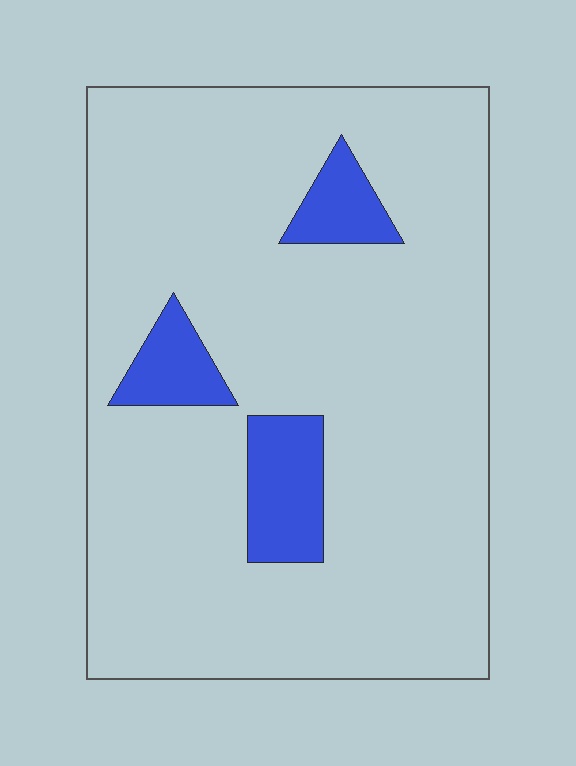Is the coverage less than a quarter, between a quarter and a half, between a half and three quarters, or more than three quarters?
Less than a quarter.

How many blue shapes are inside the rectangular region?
3.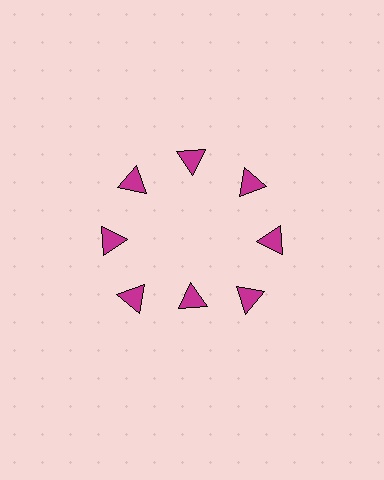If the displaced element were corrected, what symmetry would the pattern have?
It would have 8-fold rotational symmetry — the pattern would map onto itself every 45 degrees.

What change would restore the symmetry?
The symmetry would be restored by moving it outward, back onto the ring so that all 8 triangles sit at equal angles and equal distance from the center.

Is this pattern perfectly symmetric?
No. The 8 magenta triangles are arranged in a ring, but one element near the 6 o'clock position is pulled inward toward the center, breaking the 8-fold rotational symmetry.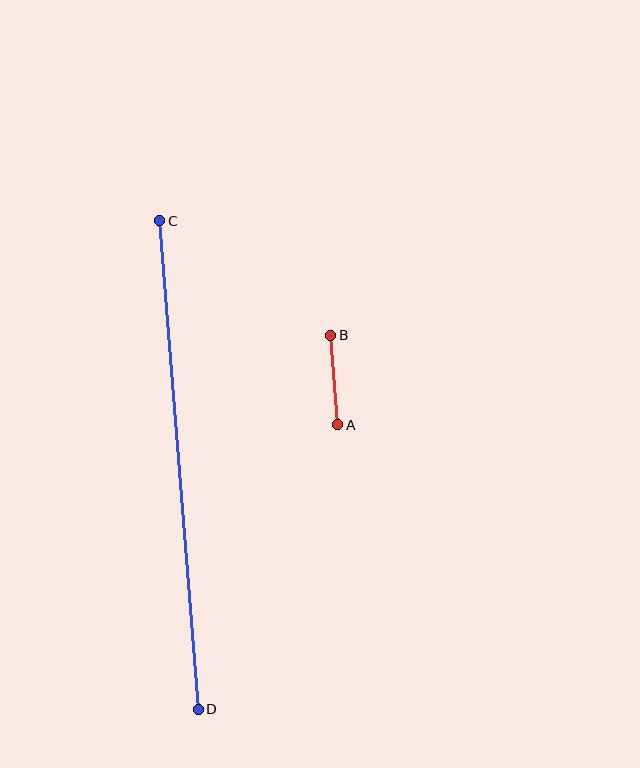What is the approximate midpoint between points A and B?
The midpoint is at approximately (334, 380) pixels.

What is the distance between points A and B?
The distance is approximately 90 pixels.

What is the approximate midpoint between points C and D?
The midpoint is at approximately (179, 465) pixels.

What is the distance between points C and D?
The distance is approximately 490 pixels.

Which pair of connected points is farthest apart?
Points C and D are farthest apart.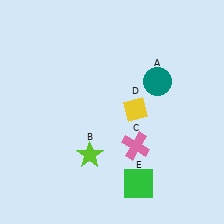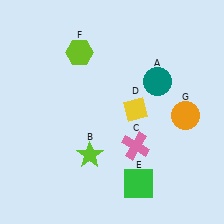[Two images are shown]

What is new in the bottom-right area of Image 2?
An orange circle (G) was added in the bottom-right area of Image 2.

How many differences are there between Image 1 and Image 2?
There are 2 differences between the two images.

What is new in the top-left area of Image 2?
A lime hexagon (F) was added in the top-left area of Image 2.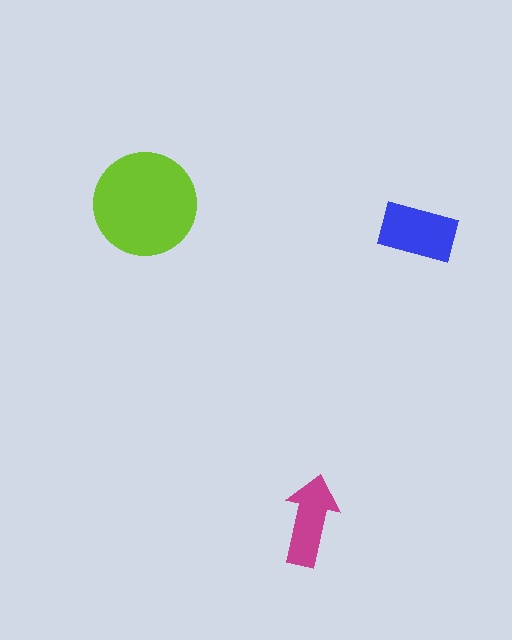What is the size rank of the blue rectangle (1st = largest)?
2nd.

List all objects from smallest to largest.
The magenta arrow, the blue rectangle, the lime circle.